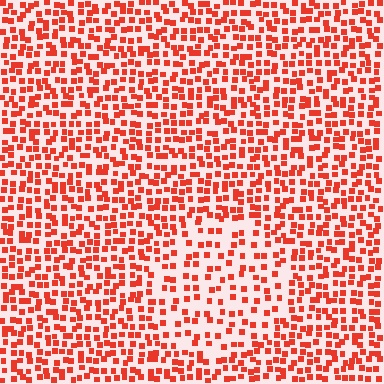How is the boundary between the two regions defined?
The boundary is defined by a change in element density (approximately 1.8x ratio). All elements are the same color, size, and shape.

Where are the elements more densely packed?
The elements are more densely packed outside the circle boundary.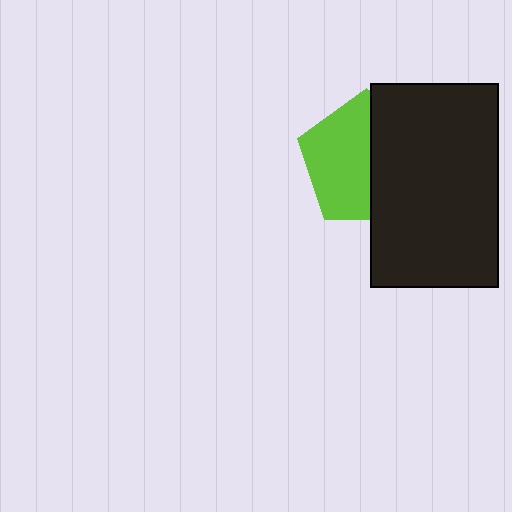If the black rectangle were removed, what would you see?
You would see the complete lime pentagon.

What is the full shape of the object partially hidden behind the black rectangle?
The partially hidden object is a lime pentagon.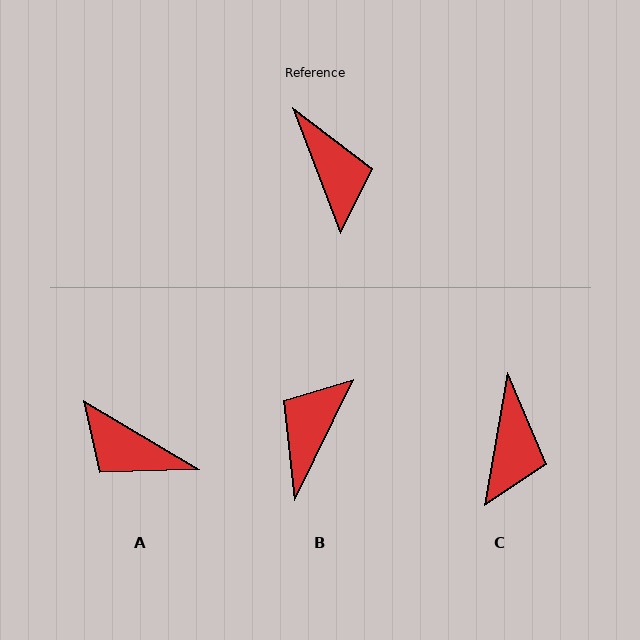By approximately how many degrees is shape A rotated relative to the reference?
Approximately 141 degrees clockwise.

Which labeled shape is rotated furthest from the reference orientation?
A, about 141 degrees away.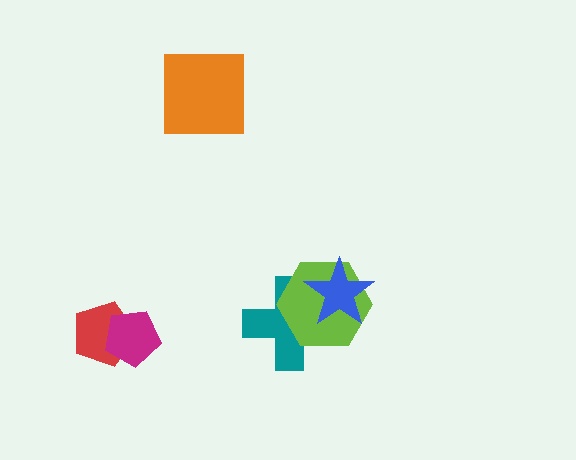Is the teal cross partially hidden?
Yes, it is partially covered by another shape.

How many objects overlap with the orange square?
0 objects overlap with the orange square.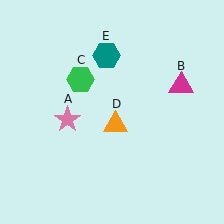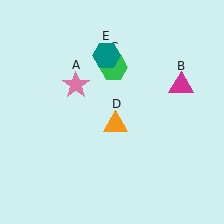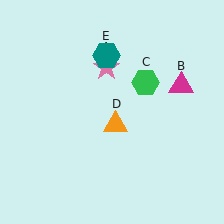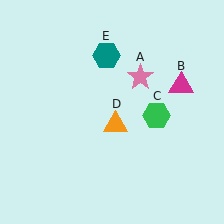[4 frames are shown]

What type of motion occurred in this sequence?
The pink star (object A), green hexagon (object C) rotated clockwise around the center of the scene.